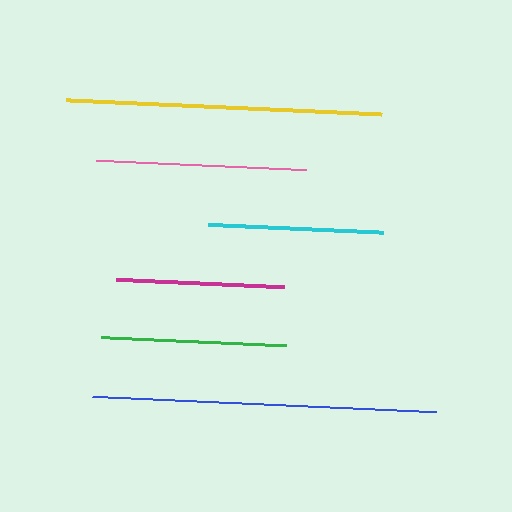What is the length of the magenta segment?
The magenta segment is approximately 168 pixels long.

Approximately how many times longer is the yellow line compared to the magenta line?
The yellow line is approximately 1.9 times the length of the magenta line.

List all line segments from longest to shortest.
From longest to shortest: blue, yellow, pink, green, cyan, magenta.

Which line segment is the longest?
The blue line is the longest at approximately 344 pixels.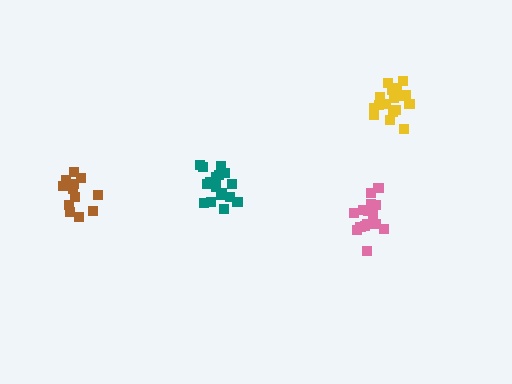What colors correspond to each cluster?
The clusters are colored: yellow, brown, teal, pink.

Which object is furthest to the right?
The yellow cluster is rightmost.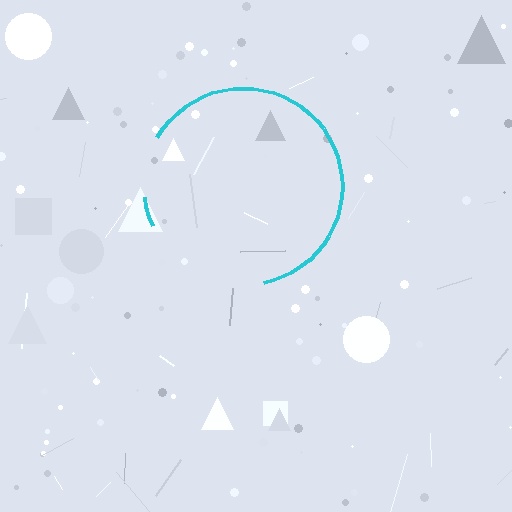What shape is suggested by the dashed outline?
The dashed outline suggests a circle.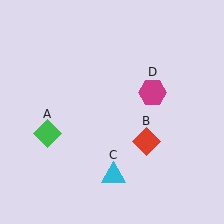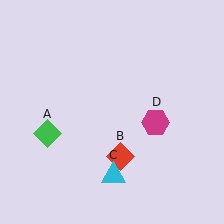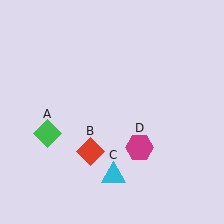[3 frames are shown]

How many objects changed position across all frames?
2 objects changed position: red diamond (object B), magenta hexagon (object D).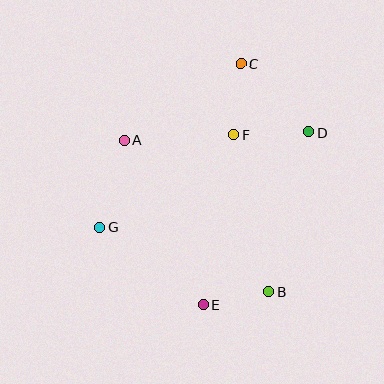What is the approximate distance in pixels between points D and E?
The distance between D and E is approximately 203 pixels.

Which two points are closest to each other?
Points B and E are closest to each other.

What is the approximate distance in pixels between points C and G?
The distance between C and G is approximately 216 pixels.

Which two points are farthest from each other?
Points C and E are farthest from each other.